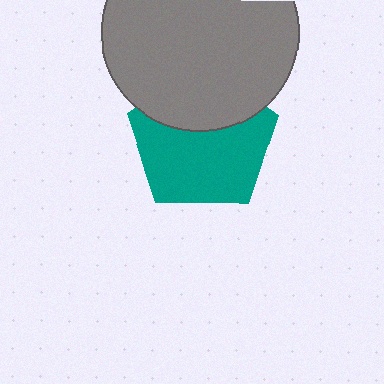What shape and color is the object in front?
The object in front is a gray circle.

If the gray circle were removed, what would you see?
You would see the complete teal pentagon.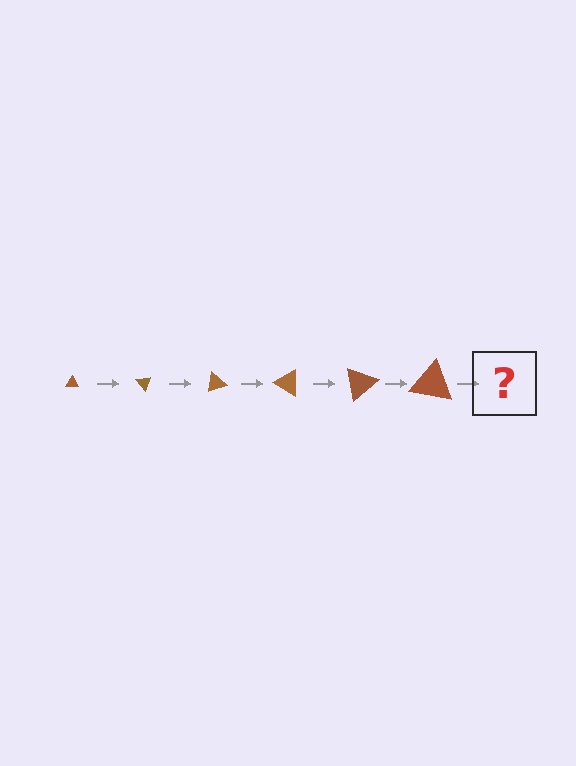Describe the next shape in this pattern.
It should be a triangle, larger than the previous one and rotated 300 degrees from the start.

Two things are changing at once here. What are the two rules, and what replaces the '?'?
The two rules are that the triangle grows larger each step and it rotates 50 degrees each step. The '?' should be a triangle, larger than the previous one and rotated 300 degrees from the start.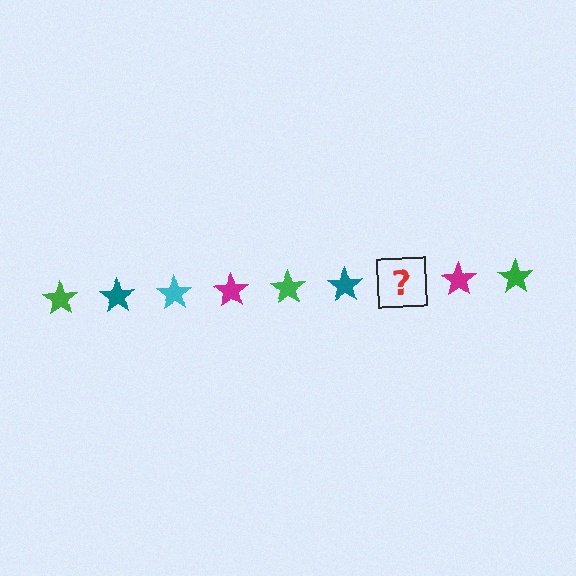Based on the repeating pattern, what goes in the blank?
The blank should be a cyan star.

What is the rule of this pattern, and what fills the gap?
The rule is that the pattern cycles through green, teal, cyan, magenta stars. The gap should be filled with a cyan star.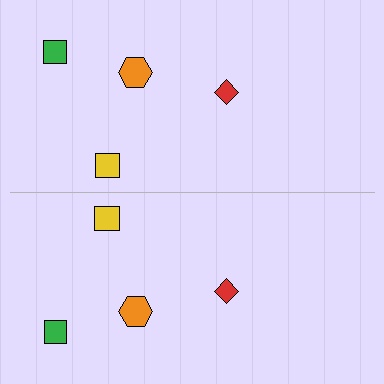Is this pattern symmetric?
Yes, this pattern has bilateral (reflection) symmetry.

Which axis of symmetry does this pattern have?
The pattern has a horizontal axis of symmetry running through the center of the image.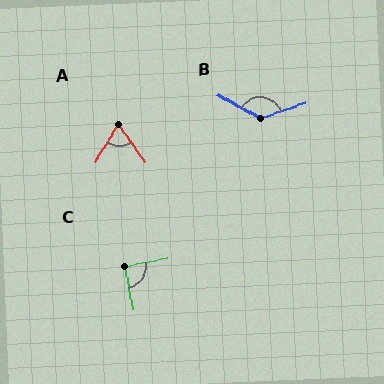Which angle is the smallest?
A, at approximately 68 degrees.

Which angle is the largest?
B, at approximately 132 degrees.